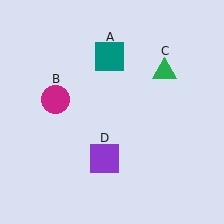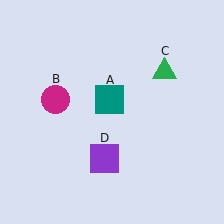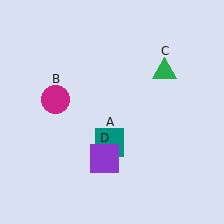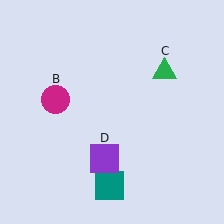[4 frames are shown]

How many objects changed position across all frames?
1 object changed position: teal square (object A).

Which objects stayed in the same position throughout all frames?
Magenta circle (object B) and green triangle (object C) and purple square (object D) remained stationary.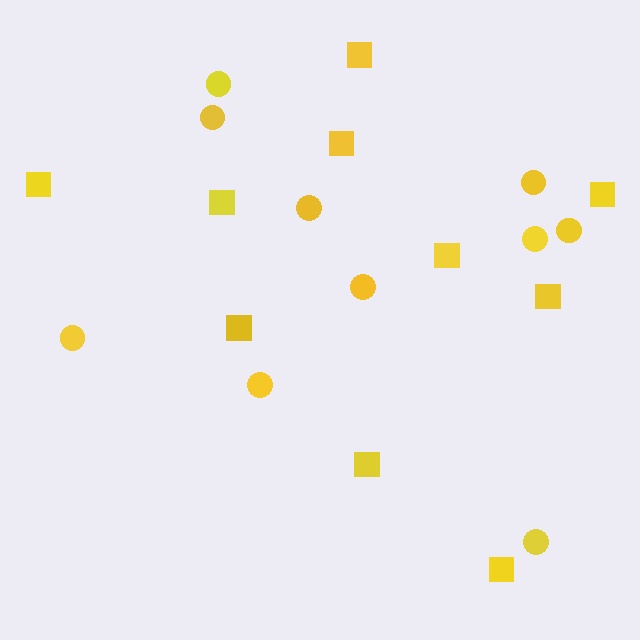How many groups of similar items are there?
There are 2 groups: one group of circles (10) and one group of squares (10).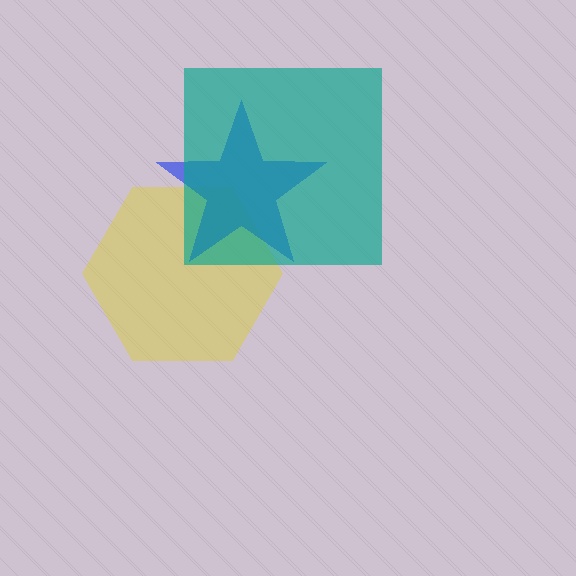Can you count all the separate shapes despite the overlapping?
Yes, there are 3 separate shapes.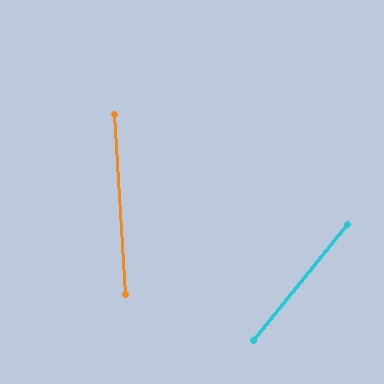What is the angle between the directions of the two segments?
Approximately 43 degrees.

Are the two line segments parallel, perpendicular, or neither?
Neither parallel nor perpendicular — they differ by about 43°.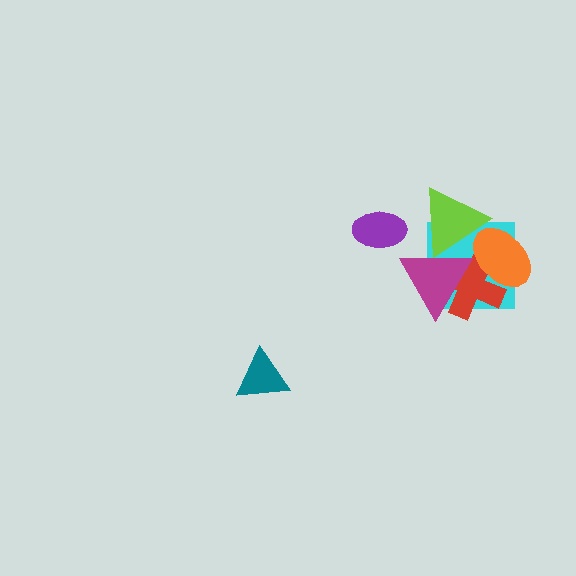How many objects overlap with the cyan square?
4 objects overlap with the cyan square.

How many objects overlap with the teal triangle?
0 objects overlap with the teal triangle.